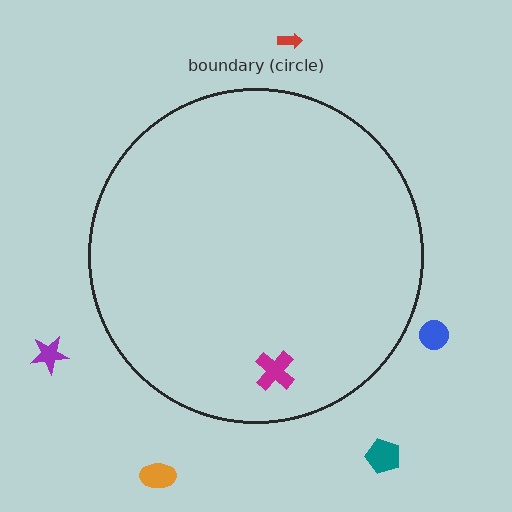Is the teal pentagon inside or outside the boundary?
Outside.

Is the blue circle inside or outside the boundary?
Outside.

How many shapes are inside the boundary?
1 inside, 5 outside.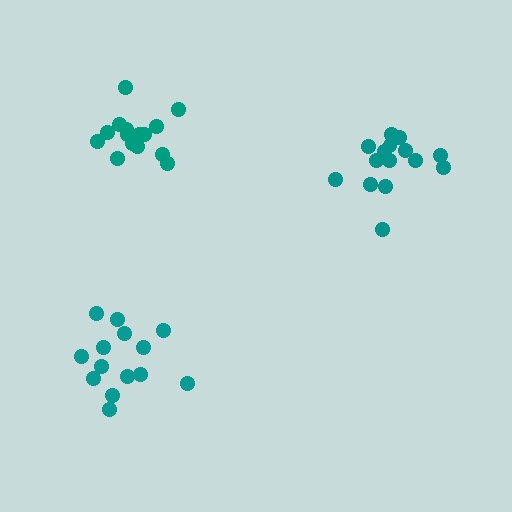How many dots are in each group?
Group 1: 14 dots, Group 2: 15 dots, Group 3: 15 dots (44 total).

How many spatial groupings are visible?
There are 3 spatial groupings.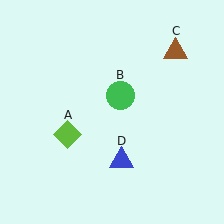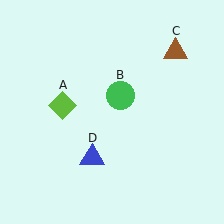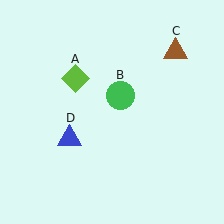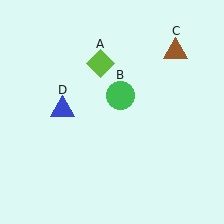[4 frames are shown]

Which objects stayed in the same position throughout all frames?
Green circle (object B) and brown triangle (object C) remained stationary.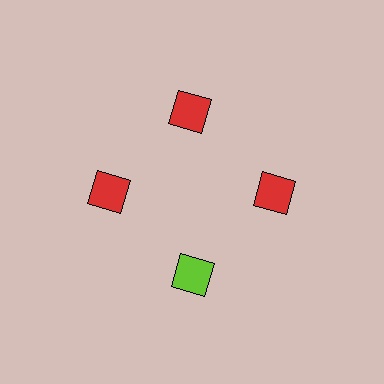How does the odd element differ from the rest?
It has a different color: lime instead of red.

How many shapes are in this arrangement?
There are 4 shapes arranged in a ring pattern.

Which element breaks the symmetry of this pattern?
The lime diamond at roughly the 6 o'clock position breaks the symmetry. All other shapes are red diamonds.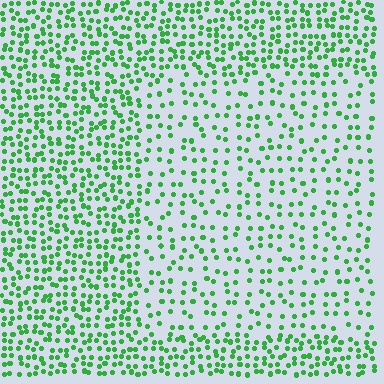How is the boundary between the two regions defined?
The boundary is defined by a change in element density (approximately 2.0x ratio). All elements are the same color, size, and shape.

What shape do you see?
I see a rectangle.